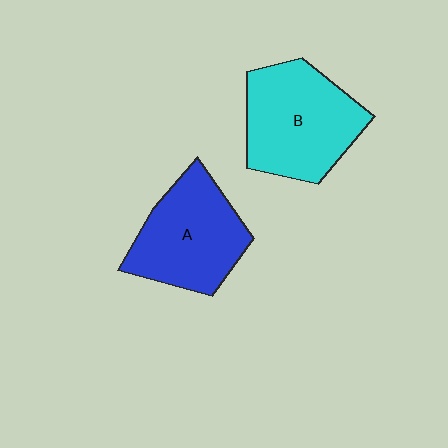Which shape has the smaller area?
Shape A (blue).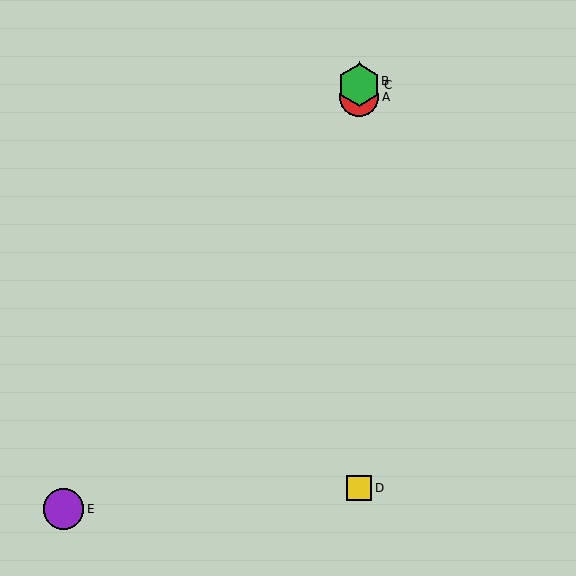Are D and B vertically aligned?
Yes, both are at x≈359.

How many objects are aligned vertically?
4 objects (A, B, C, D) are aligned vertically.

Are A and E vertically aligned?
No, A is at x≈359 and E is at x≈63.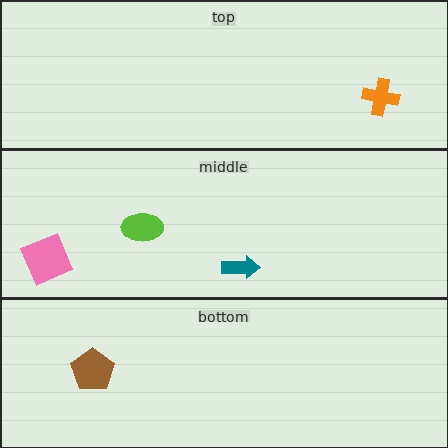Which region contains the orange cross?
The top region.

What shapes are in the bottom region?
The brown pentagon.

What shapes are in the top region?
The orange cross.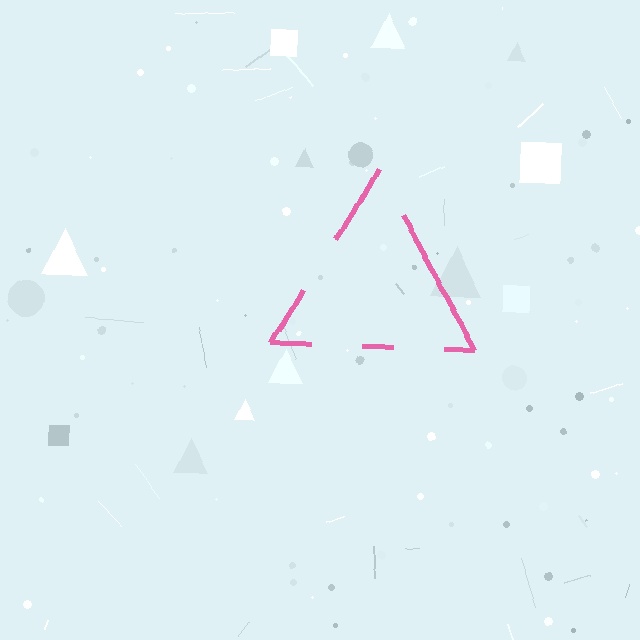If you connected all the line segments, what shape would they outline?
They would outline a triangle.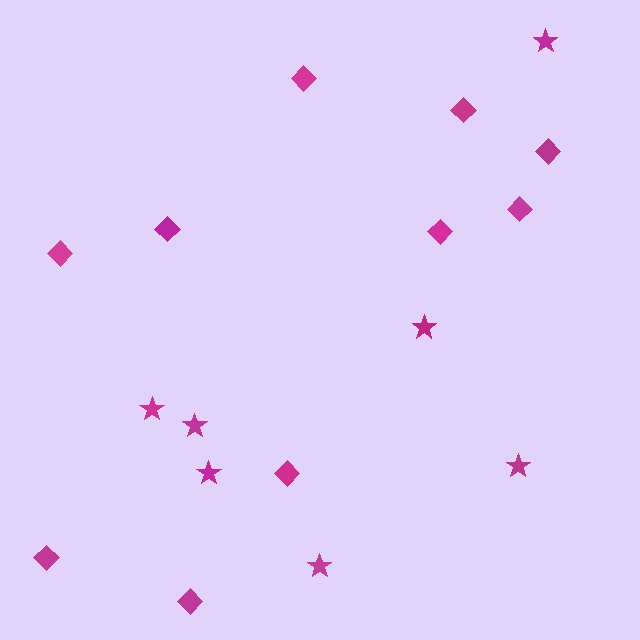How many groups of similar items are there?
There are 2 groups: one group of stars (7) and one group of diamonds (10).